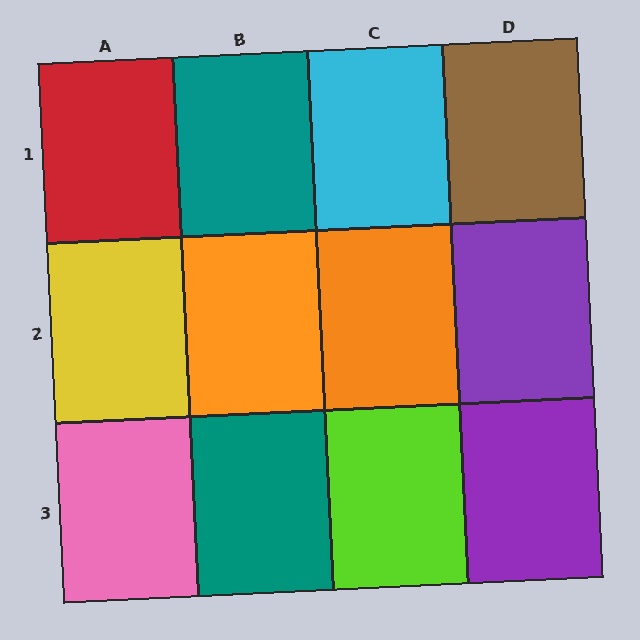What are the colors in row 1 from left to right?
Red, teal, cyan, brown.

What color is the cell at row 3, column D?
Purple.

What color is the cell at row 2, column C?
Orange.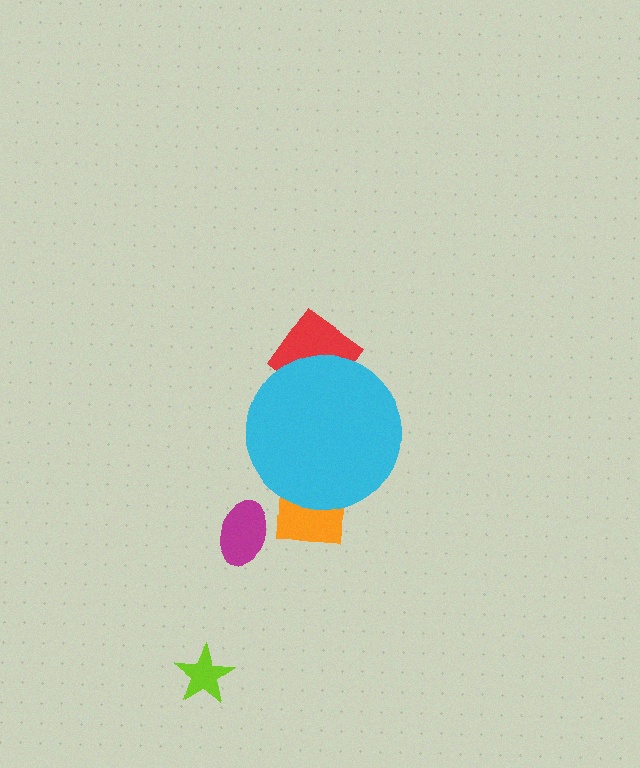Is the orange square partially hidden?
Yes, the orange square is partially hidden behind the cyan circle.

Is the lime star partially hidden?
No, the lime star is fully visible.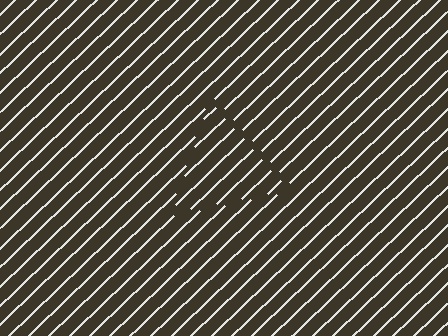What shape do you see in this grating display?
An illusory triangle. The interior of the shape contains the same grating, shifted by half a period — the contour is defined by the phase discontinuity where line-ends from the inner and outer gratings abut.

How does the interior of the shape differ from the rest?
The interior of the shape contains the same grating, shifted by half a period — the contour is defined by the phase discontinuity where line-ends from the inner and outer gratings abut.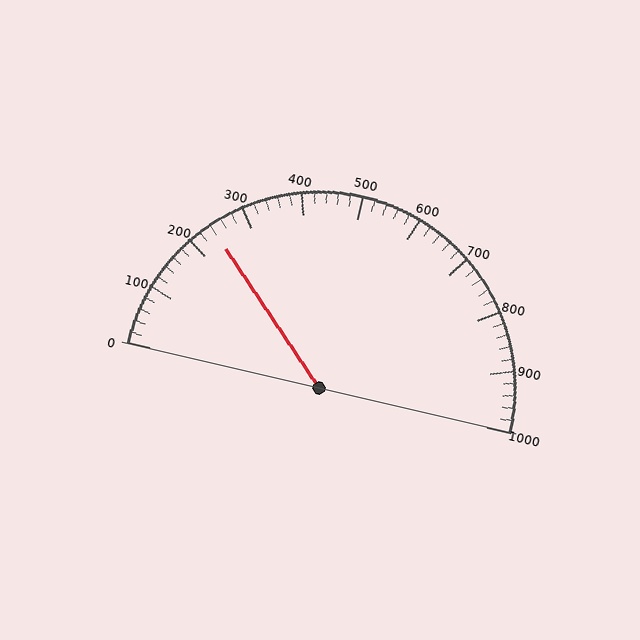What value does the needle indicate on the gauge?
The needle indicates approximately 240.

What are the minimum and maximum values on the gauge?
The gauge ranges from 0 to 1000.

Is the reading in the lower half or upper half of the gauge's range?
The reading is in the lower half of the range (0 to 1000).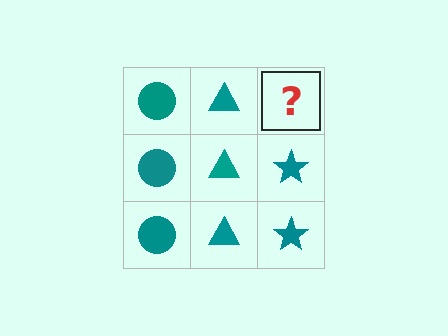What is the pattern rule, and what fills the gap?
The rule is that each column has a consistent shape. The gap should be filled with a teal star.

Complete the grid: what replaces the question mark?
The question mark should be replaced with a teal star.